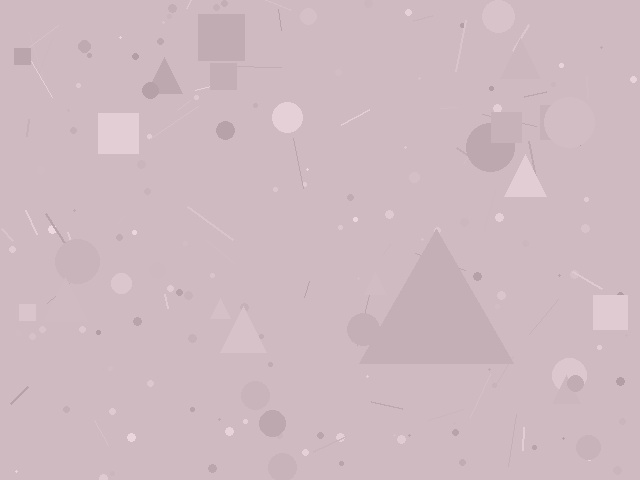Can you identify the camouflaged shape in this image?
The camouflaged shape is a triangle.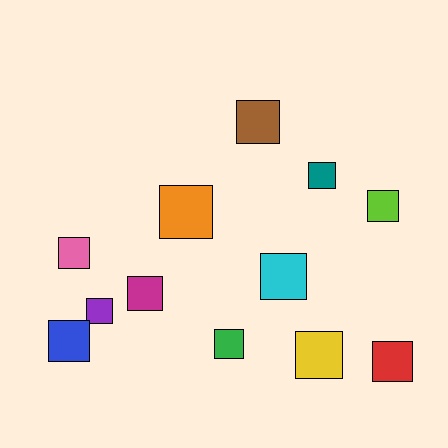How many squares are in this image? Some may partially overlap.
There are 12 squares.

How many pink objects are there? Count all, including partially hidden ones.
There is 1 pink object.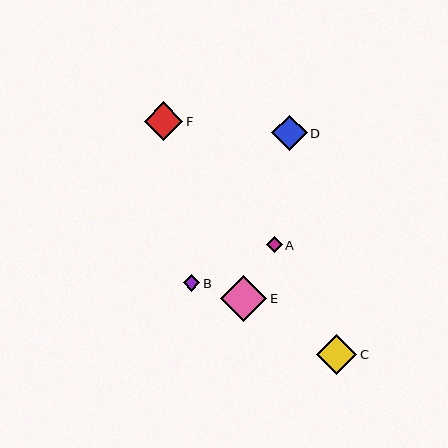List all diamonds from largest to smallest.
From largest to smallest: E, C, F, D, B, A.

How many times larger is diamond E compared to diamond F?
Diamond E is approximately 1.2 times the size of diamond F.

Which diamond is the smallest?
Diamond A is the smallest with a size of approximately 16 pixels.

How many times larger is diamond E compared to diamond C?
Diamond E is approximately 1.1 times the size of diamond C.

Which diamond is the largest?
Diamond E is the largest with a size of approximately 46 pixels.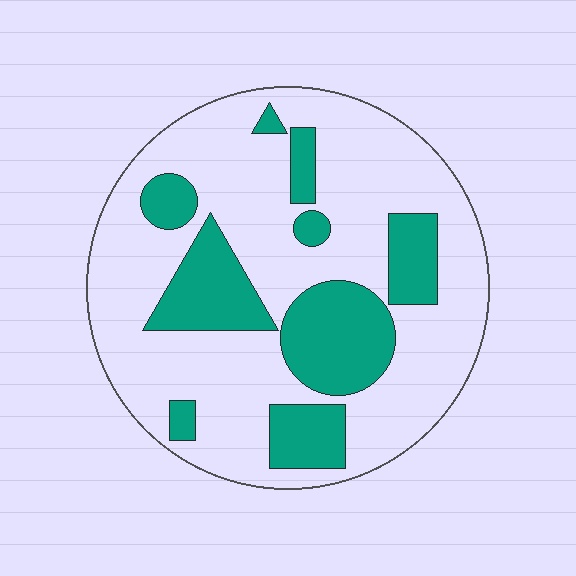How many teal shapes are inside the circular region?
9.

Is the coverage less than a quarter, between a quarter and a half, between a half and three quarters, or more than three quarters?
Between a quarter and a half.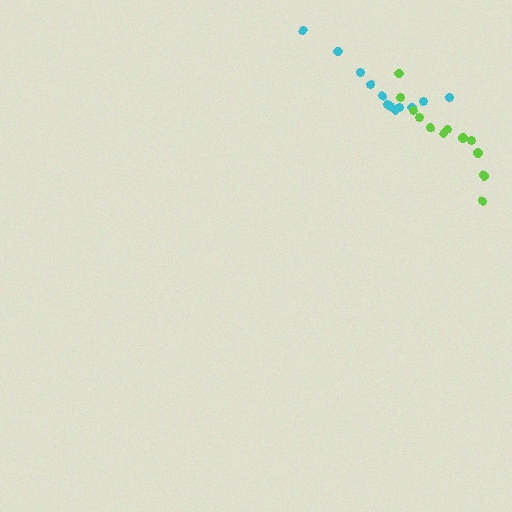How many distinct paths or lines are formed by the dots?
There are 2 distinct paths.